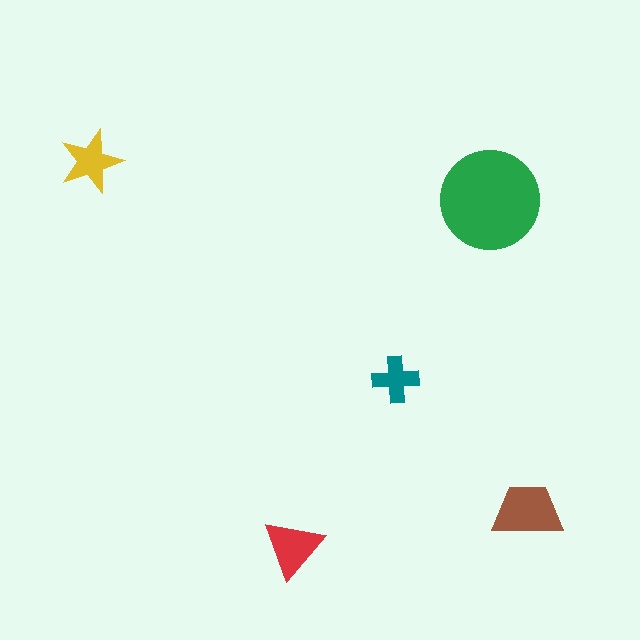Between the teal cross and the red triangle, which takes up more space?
The red triangle.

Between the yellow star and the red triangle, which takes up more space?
The red triangle.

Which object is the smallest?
The teal cross.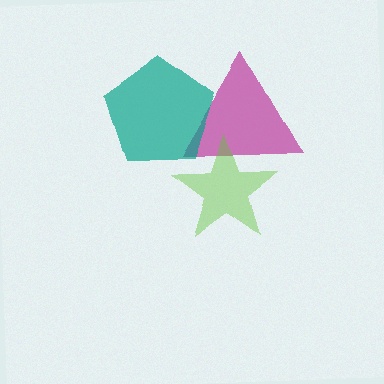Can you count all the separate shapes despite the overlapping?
Yes, there are 3 separate shapes.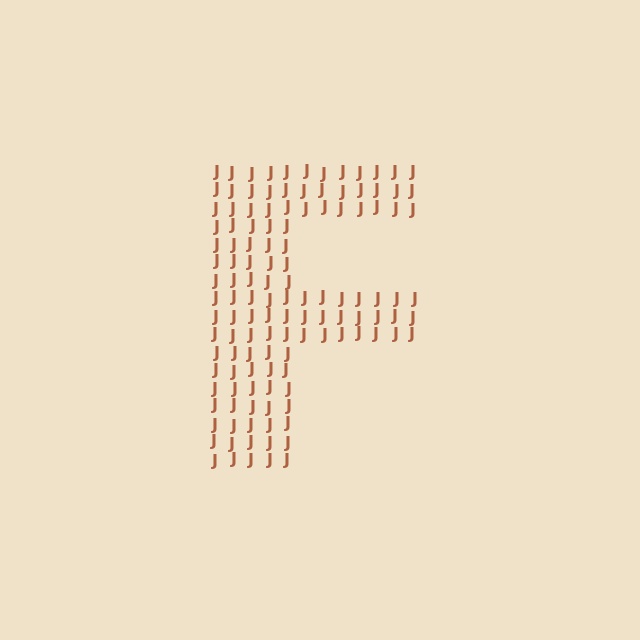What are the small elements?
The small elements are letter J's.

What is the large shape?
The large shape is the letter F.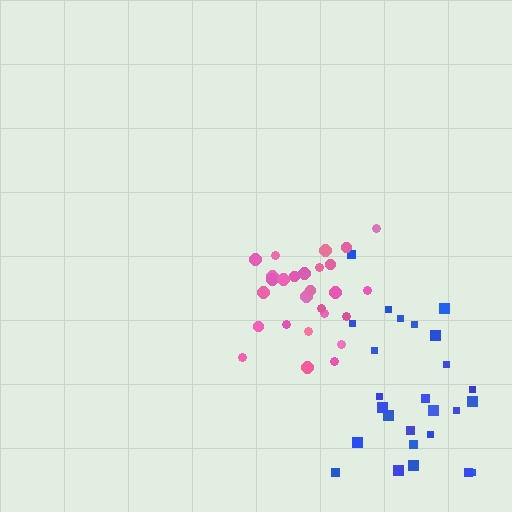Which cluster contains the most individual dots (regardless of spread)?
Pink (27).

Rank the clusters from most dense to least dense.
pink, blue.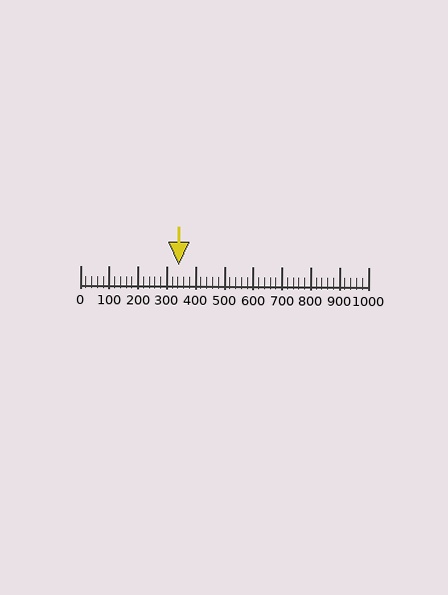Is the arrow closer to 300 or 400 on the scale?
The arrow is closer to 300.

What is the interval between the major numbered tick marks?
The major tick marks are spaced 100 units apart.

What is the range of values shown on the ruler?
The ruler shows values from 0 to 1000.